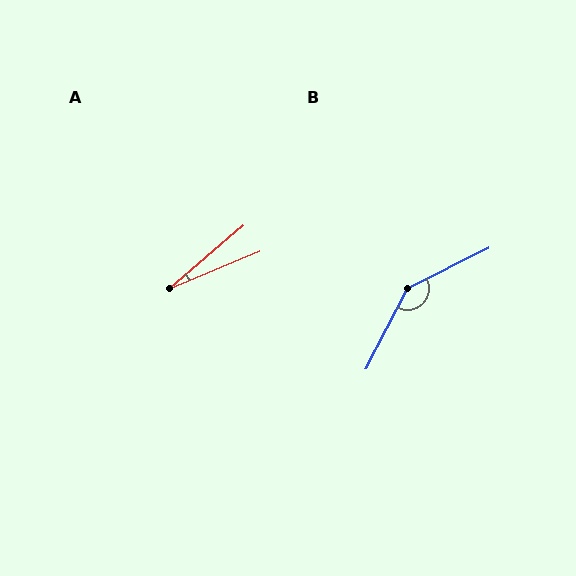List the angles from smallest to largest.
A (18°), B (144°).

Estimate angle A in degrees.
Approximately 18 degrees.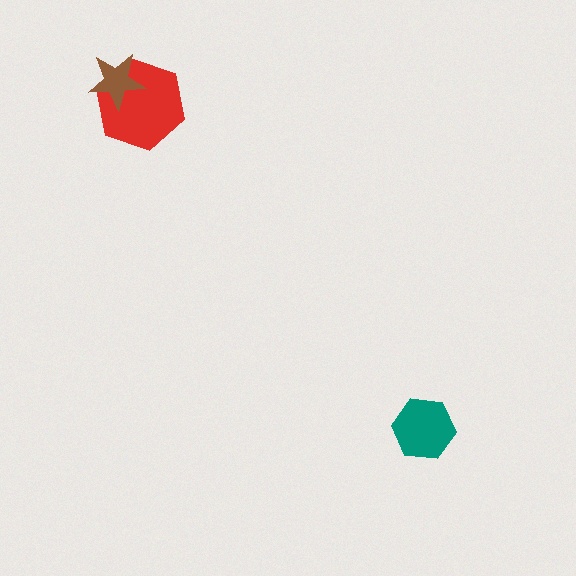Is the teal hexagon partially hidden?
No, no other shape covers it.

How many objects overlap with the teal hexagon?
0 objects overlap with the teal hexagon.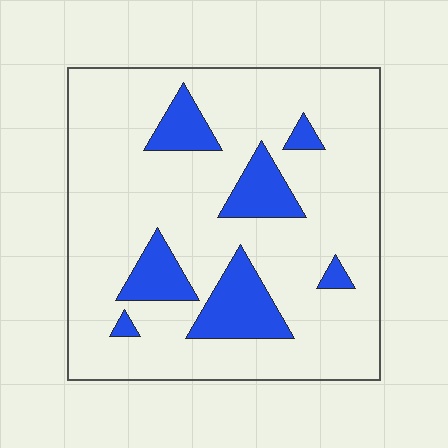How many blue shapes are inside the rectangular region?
7.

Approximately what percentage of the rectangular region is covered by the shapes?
Approximately 15%.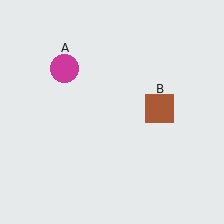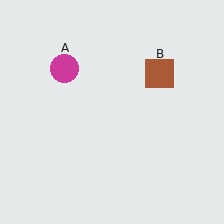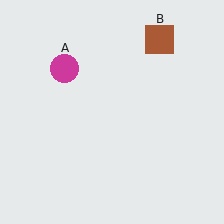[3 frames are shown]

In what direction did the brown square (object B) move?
The brown square (object B) moved up.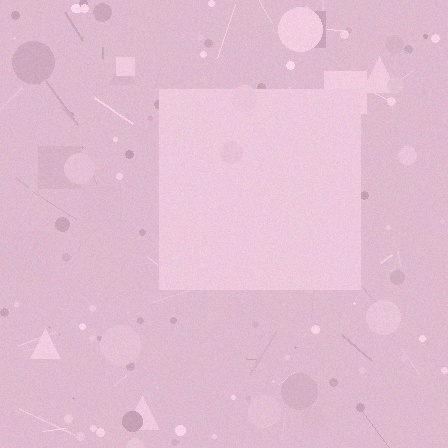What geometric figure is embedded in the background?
A square is embedded in the background.